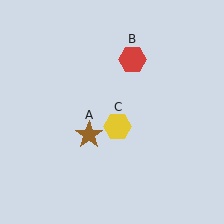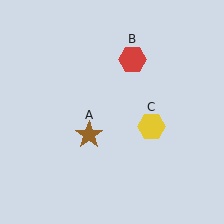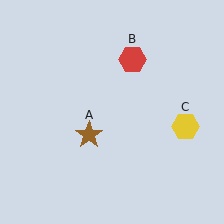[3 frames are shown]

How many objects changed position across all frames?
1 object changed position: yellow hexagon (object C).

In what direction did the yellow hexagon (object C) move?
The yellow hexagon (object C) moved right.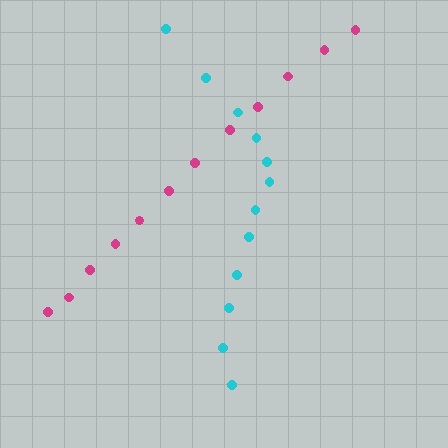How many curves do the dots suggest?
There are 2 distinct paths.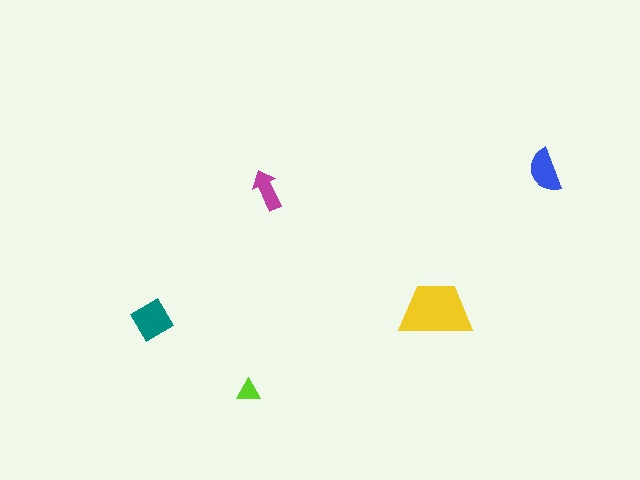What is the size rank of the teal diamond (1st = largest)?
2nd.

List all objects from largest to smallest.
The yellow trapezoid, the teal diamond, the blue semicircle, the magenta arrow, the lime triangle.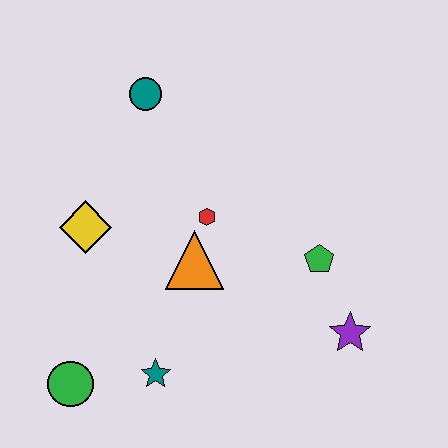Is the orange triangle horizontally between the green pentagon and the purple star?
No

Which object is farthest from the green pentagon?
The green circle is farthest from the green pentagon.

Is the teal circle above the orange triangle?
Yes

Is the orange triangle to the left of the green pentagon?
Yes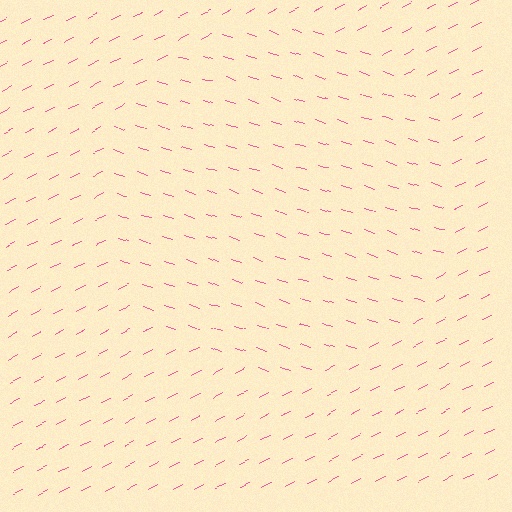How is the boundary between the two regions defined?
The boundary is defined purely by a change in line orientation (approximately 45 degrees difference). All lines are the same color and thickness.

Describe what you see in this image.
The image is filled with small pink line segments. A circle region in the image has lines oriented differently from the surrounding lines, creating a visible texture boundary.